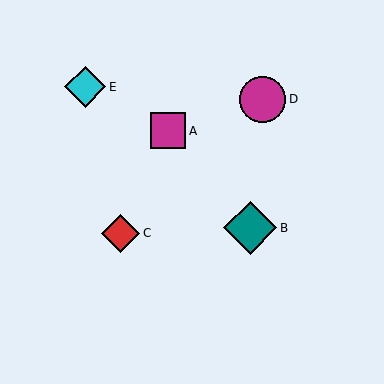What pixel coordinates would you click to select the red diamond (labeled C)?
Click at (121, 233) to select the red diamond C.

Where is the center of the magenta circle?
The center of the magenta circle is at (263, 99).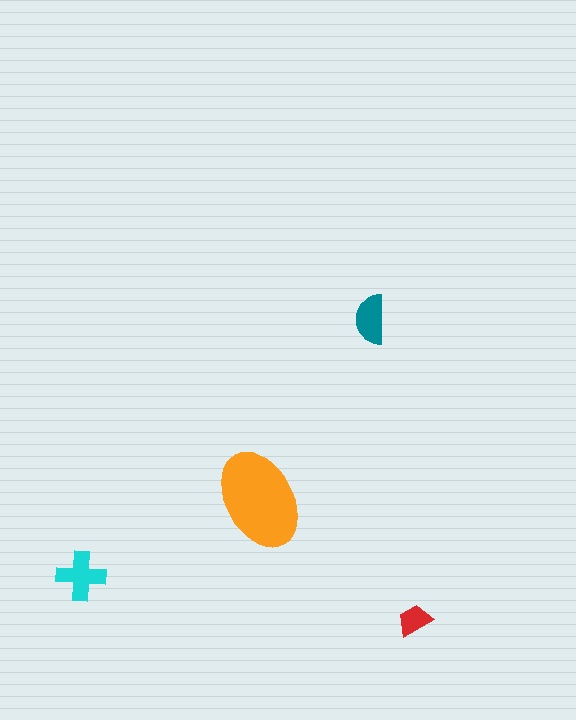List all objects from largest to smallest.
The orange ellipse, the cyan cross, the teal semicircle, the red trapezoid.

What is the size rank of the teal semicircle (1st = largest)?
3rd.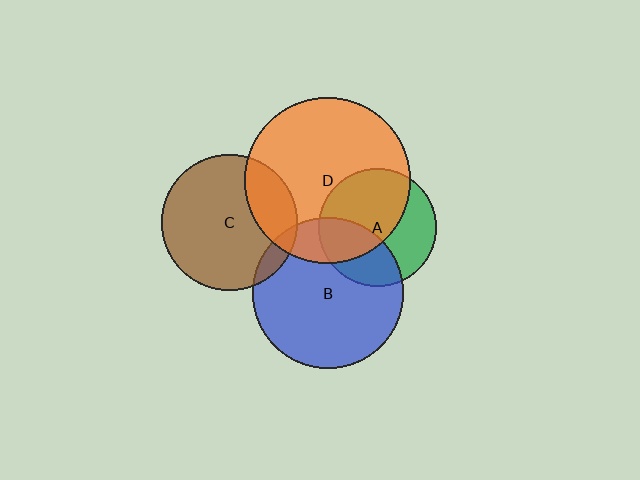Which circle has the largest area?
Circle D (orange).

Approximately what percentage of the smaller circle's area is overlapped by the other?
Approximately 20%.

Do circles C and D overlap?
Yes.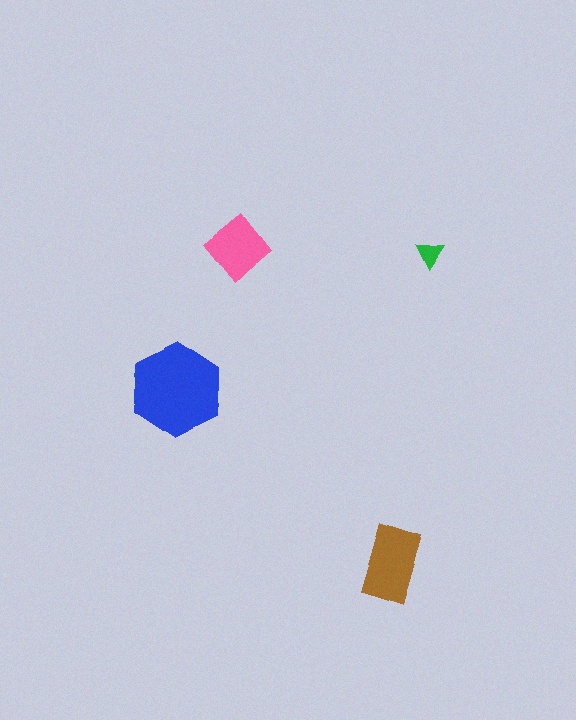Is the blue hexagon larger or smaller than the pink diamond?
Larger.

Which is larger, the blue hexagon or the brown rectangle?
The blue hexagon.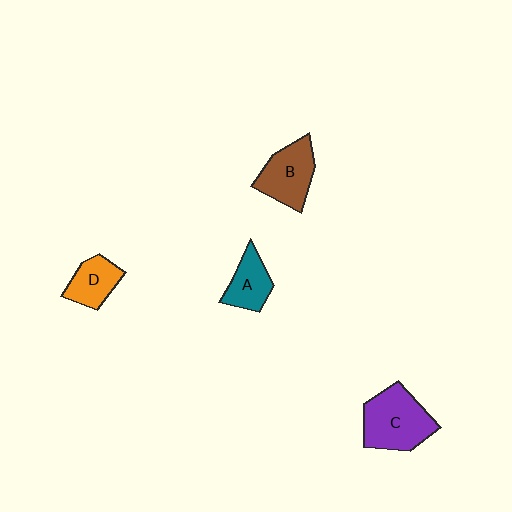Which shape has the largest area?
Shape C (purple).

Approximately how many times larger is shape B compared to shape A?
Approximately 1.4 times.